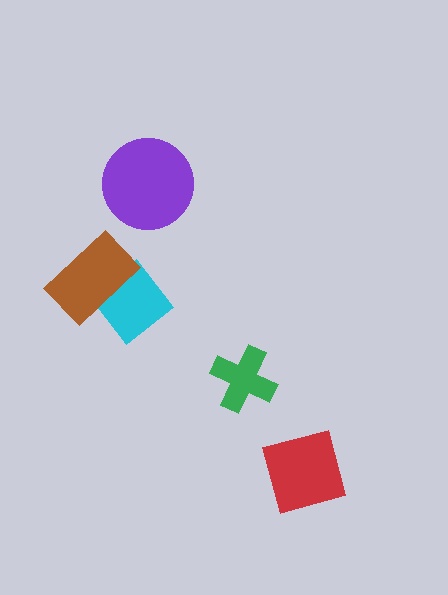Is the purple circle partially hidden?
No, no other shape covers it.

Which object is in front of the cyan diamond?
The brown rectangle is in front of the cyan diamond.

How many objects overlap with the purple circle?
0 objects overlap with the purple circle.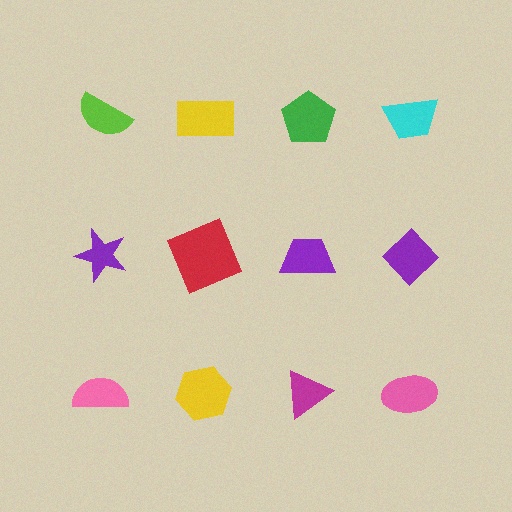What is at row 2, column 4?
A purple diamond.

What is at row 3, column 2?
A yellow hexagon.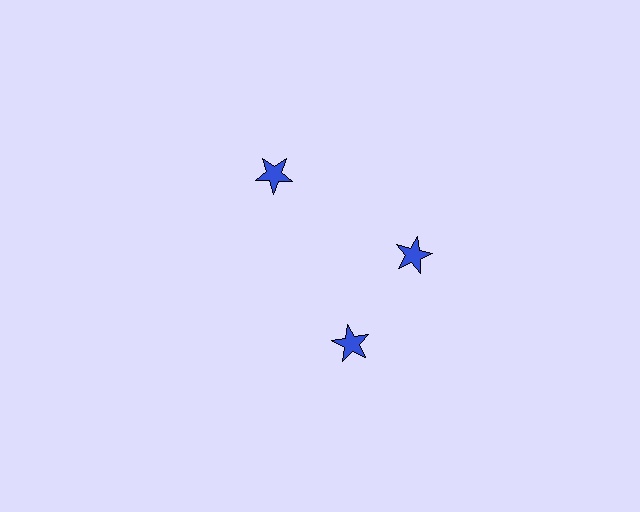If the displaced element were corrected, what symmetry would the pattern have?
It would have 3-fold rotational symmetry — the pattern would map onto itself every 120 degrees.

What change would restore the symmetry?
The symmetry would be restored by rotating it back into even spacing with its neighbors so that all 3 stars sit at equal angles and equal distance from the center.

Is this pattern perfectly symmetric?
No. The 3 blue stars are arranged in a ring, but one element near the 7 o'clock position is rotated out of alignment along the ring, breaking the 3-fold rotational symmetry.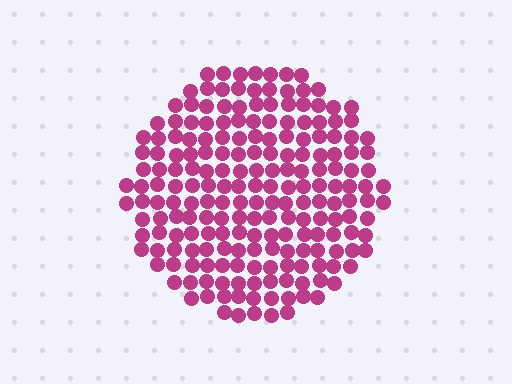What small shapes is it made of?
It is made of small circles.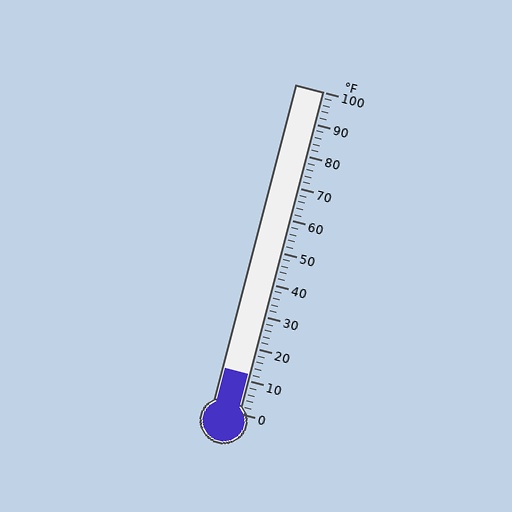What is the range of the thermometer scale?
The thermometer scale ranges from 0°F to 100°F.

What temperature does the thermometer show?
The thermometer shows approximately 12°F.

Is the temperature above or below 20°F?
The temperature is below 20°F.